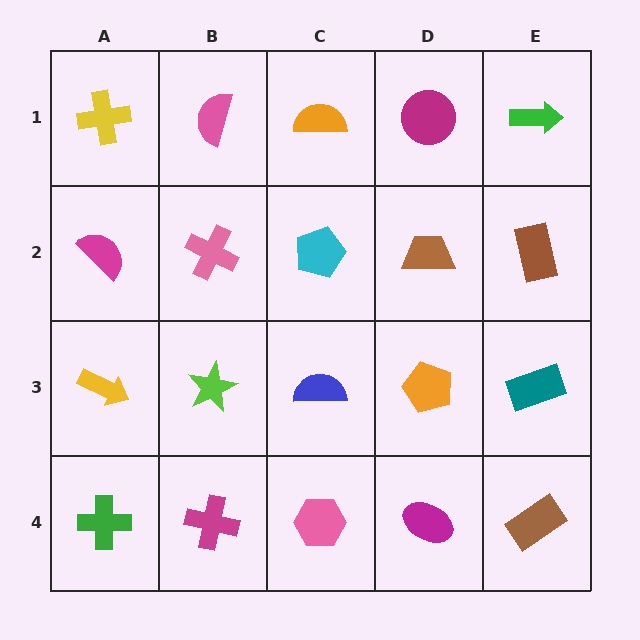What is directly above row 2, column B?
A pink semicircle.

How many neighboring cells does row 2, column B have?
4.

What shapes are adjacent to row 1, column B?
A pink cross (row 2, column B), a yellow cross (row 1, column A), an orange semicircle (row 1, column C).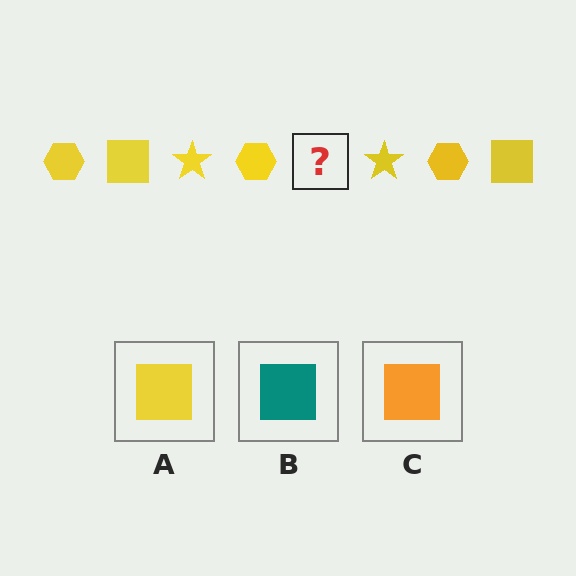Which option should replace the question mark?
Option A.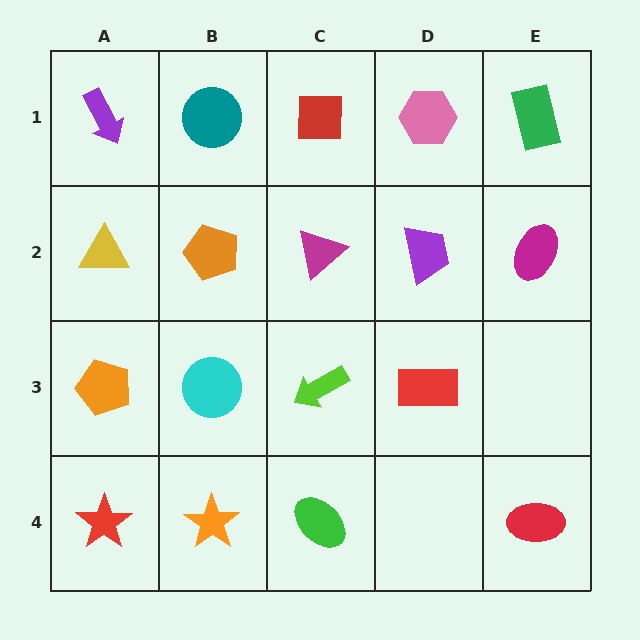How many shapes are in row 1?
5 shapes.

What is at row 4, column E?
A red ellipse.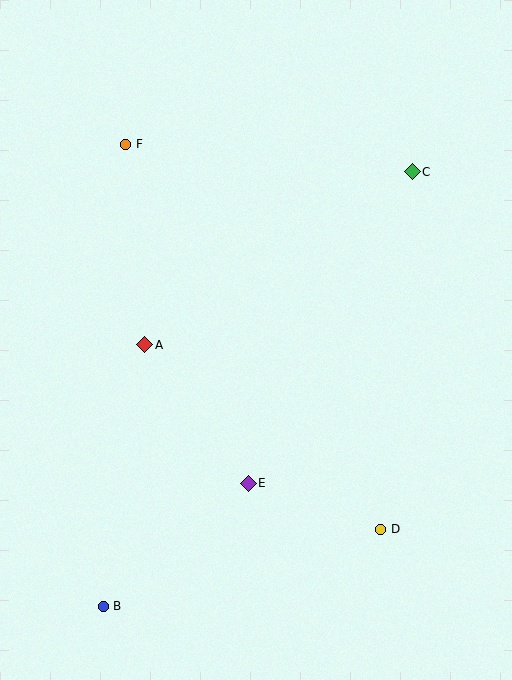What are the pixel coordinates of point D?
Point D is at (381, 529).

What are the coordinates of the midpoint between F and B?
The midpoint between F and B is at (115, 375).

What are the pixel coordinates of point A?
Point A is at (145, 345).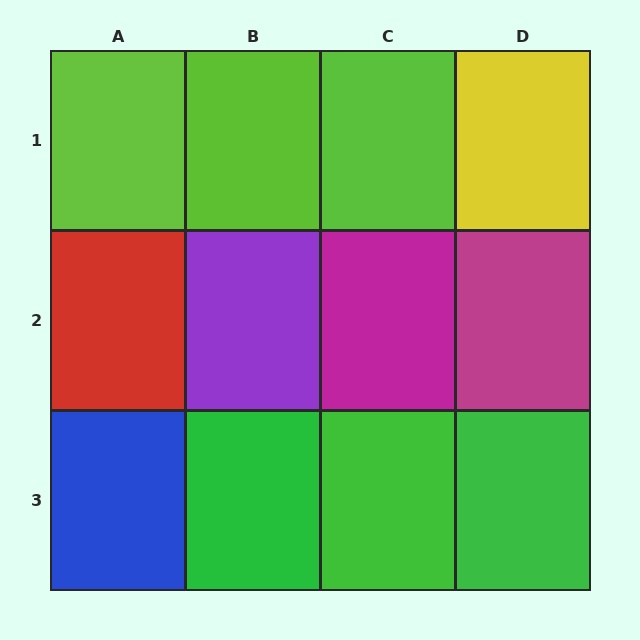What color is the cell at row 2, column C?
Magenta.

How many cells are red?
1 cell is red.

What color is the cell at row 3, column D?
Green.